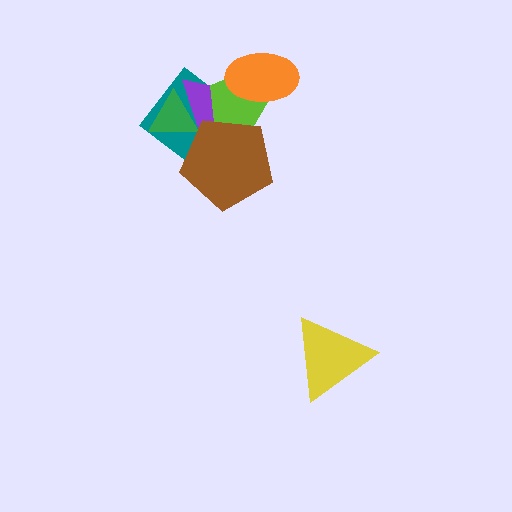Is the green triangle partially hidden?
Yes, it is partially covered by another shape.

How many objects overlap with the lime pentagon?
4 objects overlap with the lime pentagon.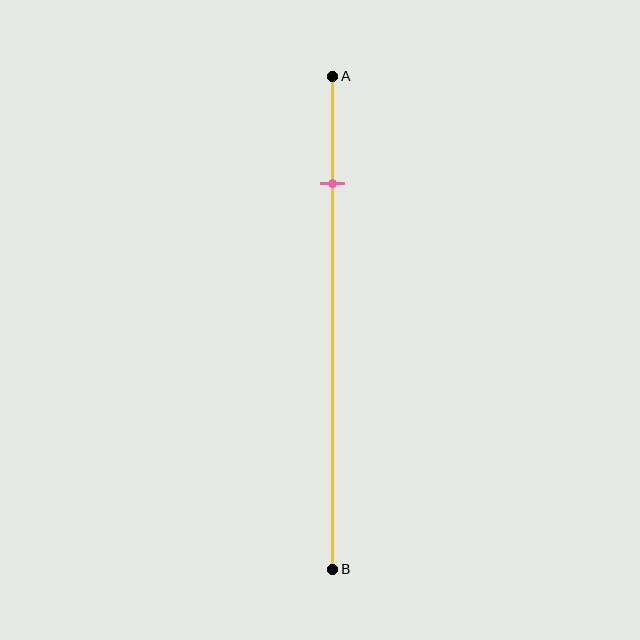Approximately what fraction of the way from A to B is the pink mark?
The pink mark is approximately 20% of the way from A to B.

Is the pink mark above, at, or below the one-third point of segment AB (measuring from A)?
The pink mark is above the one-third point of segment AB.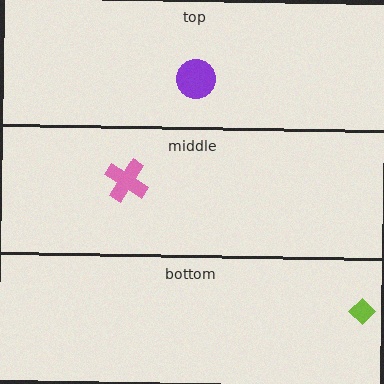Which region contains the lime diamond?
The bottom region.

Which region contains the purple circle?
The top region.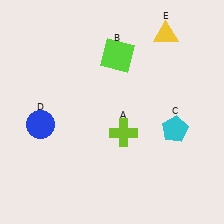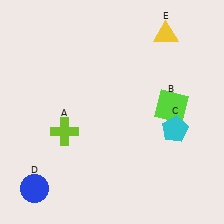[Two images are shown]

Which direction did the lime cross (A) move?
The lime cross (A) moved left.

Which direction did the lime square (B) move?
The lime square (B) moved right.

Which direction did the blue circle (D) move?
The blue circle (D) moved down.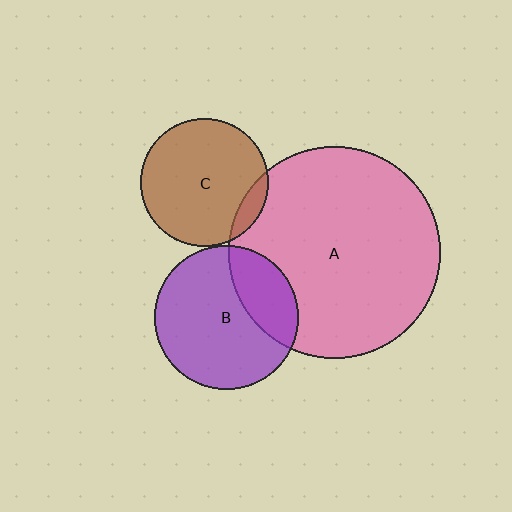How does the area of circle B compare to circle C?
Approximately 1.3 times.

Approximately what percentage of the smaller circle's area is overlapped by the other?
Approximately 10%.